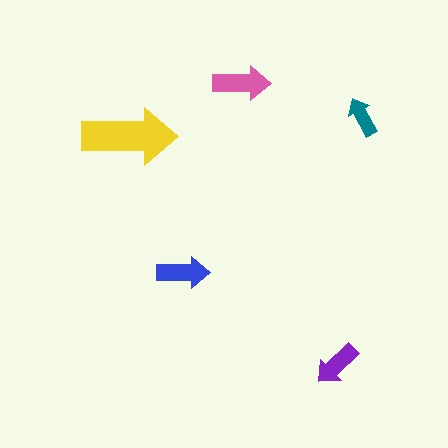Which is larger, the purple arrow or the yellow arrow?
The yellow one.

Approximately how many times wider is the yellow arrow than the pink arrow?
About 1.5 times wider.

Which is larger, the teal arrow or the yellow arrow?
The yellow one.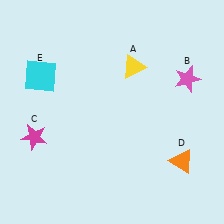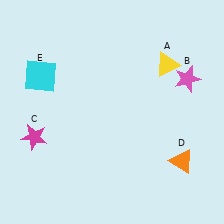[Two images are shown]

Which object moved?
The yellow triangle (A) moved right.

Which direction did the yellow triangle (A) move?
The yellow triangle (A) moved right.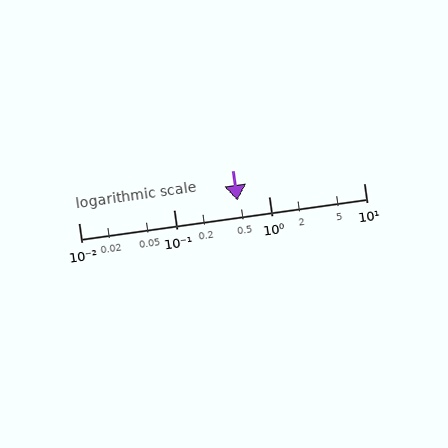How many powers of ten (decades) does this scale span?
The scale spans 3 decades, from 0.01 to 10.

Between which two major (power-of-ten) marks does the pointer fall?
The pointer is between 0.1 and 1.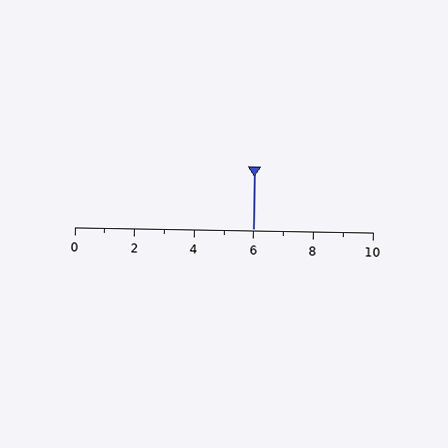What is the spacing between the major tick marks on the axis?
The major ticks are spaced 2 apart.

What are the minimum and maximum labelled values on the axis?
The axis runs from 0 to 10.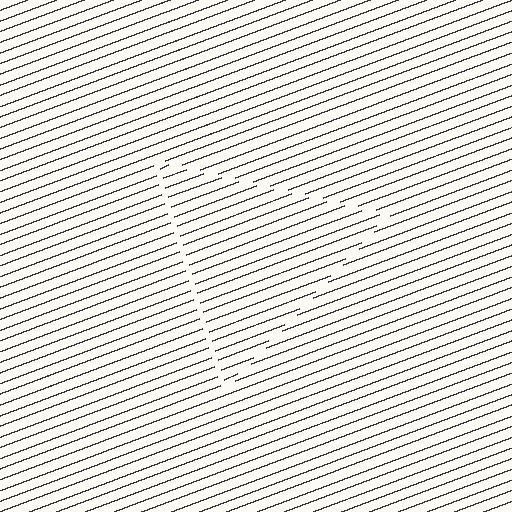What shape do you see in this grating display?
An illusory triangle. The interior of the shape contains the same grating, shifted by half a period — the contour is defined by the phase discontinuity where line-ends from the inner and outer gratings abut.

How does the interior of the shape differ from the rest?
The interior of the shape contains the same grating, shifted by half a period — the contour is defined by the phase discontinuity where line-ends from the inner and outer gratings abut.